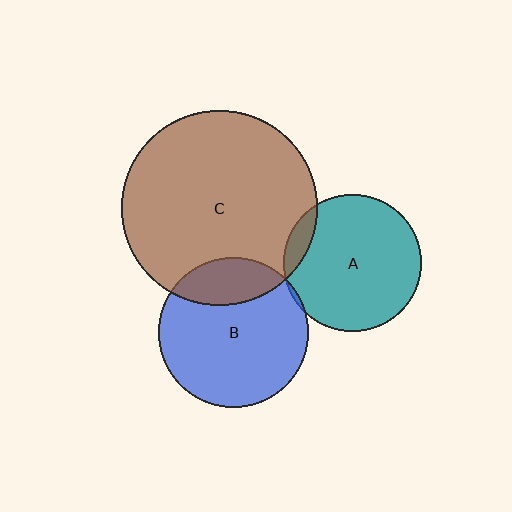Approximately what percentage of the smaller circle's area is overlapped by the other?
Approximately 20%.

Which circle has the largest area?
Circle C (brown).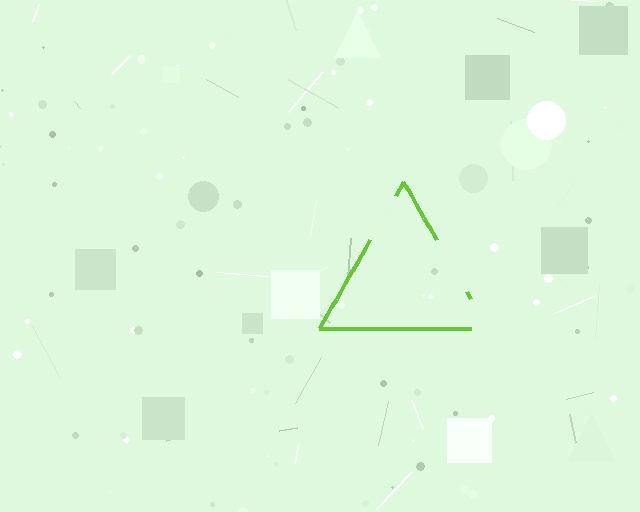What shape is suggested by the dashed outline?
The dashed outline suggests a triangle.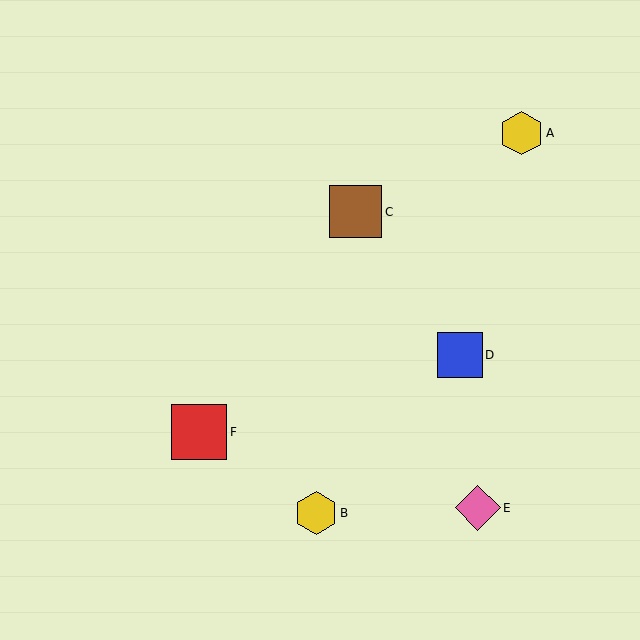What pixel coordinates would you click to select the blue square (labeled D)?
Click at (460, 355) to select the blue square D.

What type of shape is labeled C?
Shape C is a brown square.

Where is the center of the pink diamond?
The center of the pink diamond is at (478, 508).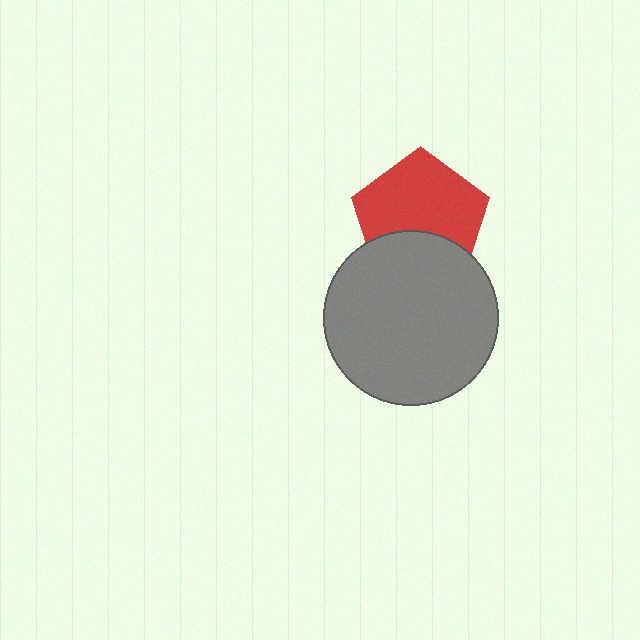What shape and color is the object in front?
The object in front is a gray circle.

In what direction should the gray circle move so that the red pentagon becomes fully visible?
The gray circle should move down. That is the shortest direction to clear the overlap and leave the red pentagon fully visible.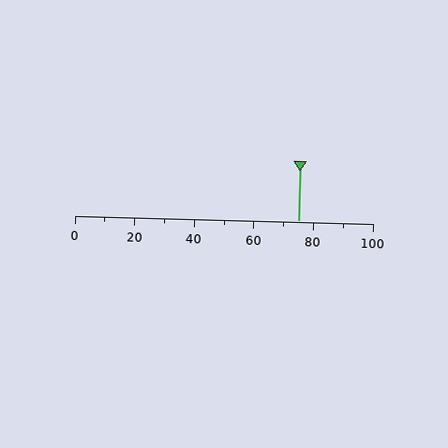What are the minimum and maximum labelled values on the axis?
The axis runs from 0 to 100.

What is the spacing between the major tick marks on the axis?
The major ticks are spaced 20 apart.